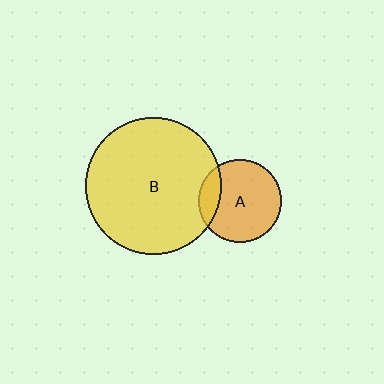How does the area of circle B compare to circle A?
Approximately 2.7 times.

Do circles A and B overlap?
Yes.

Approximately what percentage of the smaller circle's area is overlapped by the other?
Approximately 20%.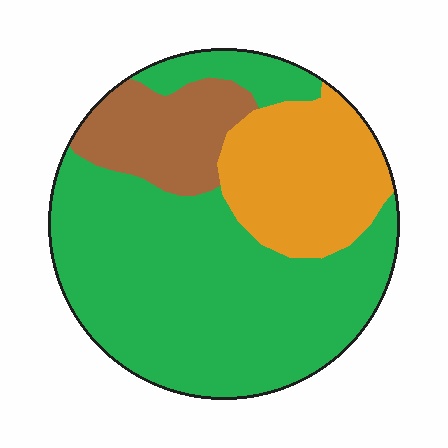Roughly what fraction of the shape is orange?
Orange takes up between a sixth and a third of the shape.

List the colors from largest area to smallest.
From largest to smallest: green, orange, brown.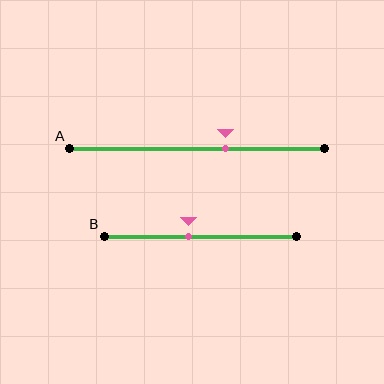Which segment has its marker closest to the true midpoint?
Segment B has its marker closest to the true midpoint.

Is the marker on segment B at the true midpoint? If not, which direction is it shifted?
No, the marker on segment B is shifted to the left by about 6% of the segment length.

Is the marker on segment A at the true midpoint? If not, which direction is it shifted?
No, the marker on segment A is shifted to the right by about 11% of the segment length.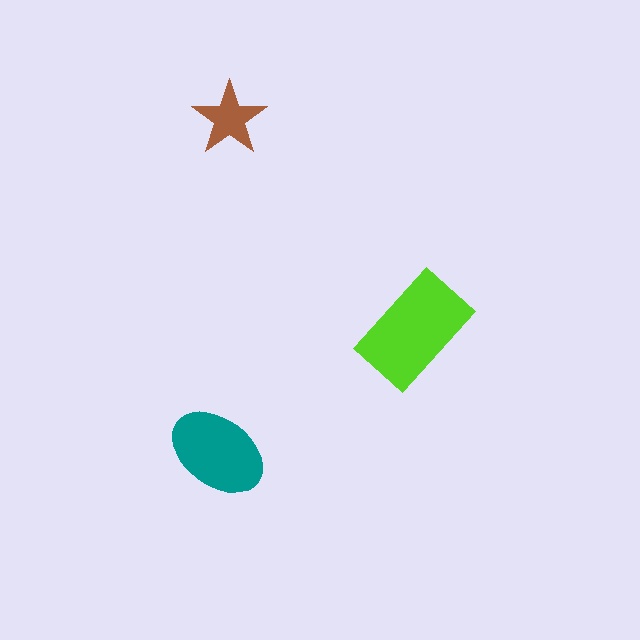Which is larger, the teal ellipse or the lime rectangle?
The lime rectangle.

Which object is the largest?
The lime rectangle.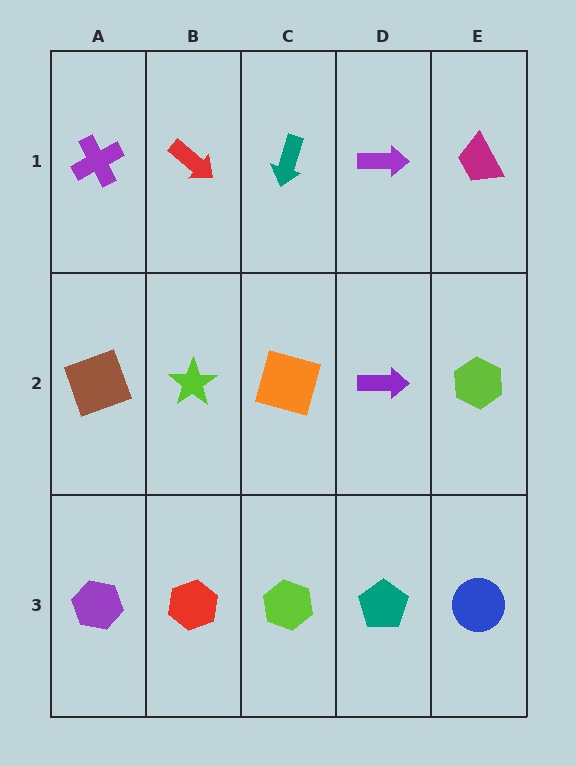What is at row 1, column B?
A red arrow.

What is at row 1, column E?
A magenta trapezoid.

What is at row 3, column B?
A red hexagon.